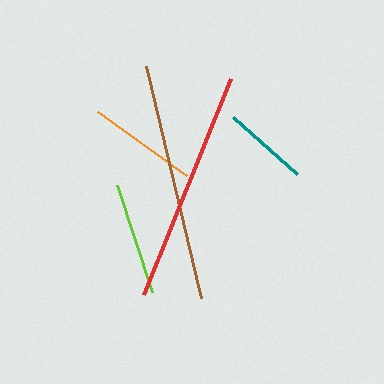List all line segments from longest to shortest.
From longest to shortest: brown, red, lime, orange, teal.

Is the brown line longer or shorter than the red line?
The brown line is longer than the red line.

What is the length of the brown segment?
The brown segment is approximately 238 pixels long.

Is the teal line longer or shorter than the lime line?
The lime line is longer than the teal line.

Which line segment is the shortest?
The teal line is the shortest at approximately 86 pixels.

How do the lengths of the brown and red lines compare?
The brown and red lines are approximately the same length.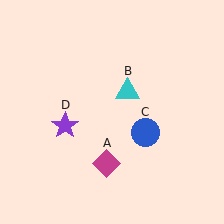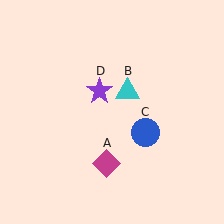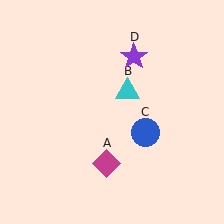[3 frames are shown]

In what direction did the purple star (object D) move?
The purple star (object D) moved up and to the right.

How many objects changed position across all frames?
1 object changed position: purple star (object D).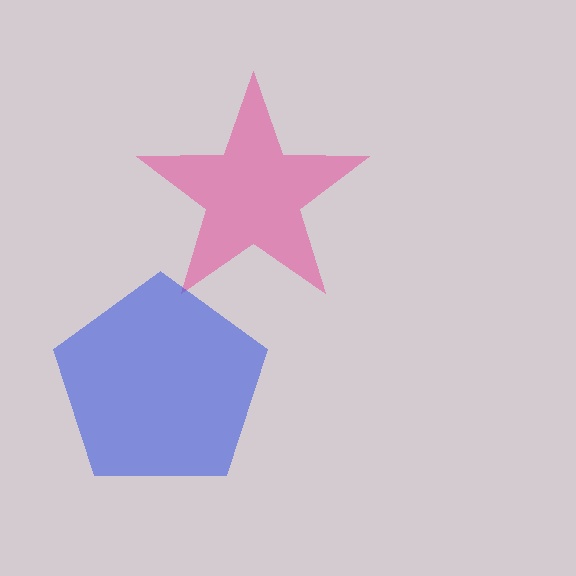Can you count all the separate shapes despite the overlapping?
Yes, there are 2 separate shapes.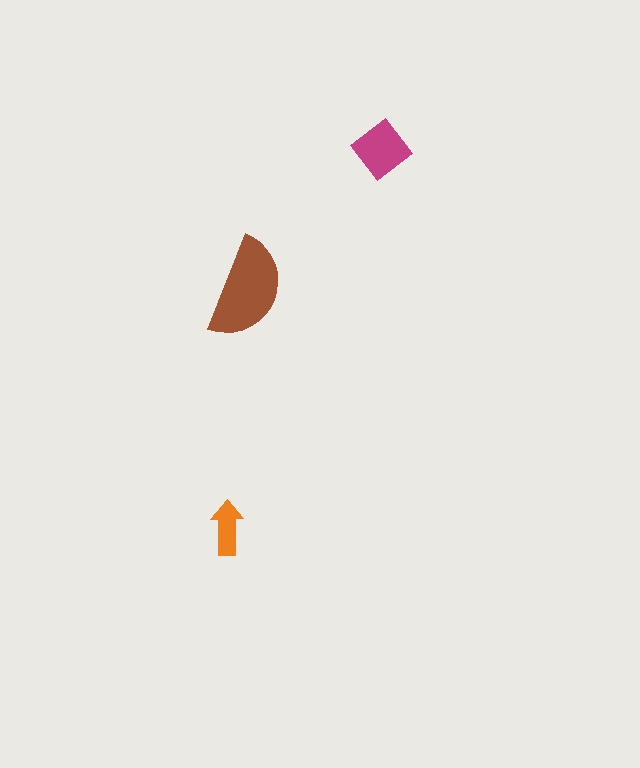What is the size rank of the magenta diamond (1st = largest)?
2nd.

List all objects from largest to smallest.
The brown semicircle, the magenta diamond, the orange arrow.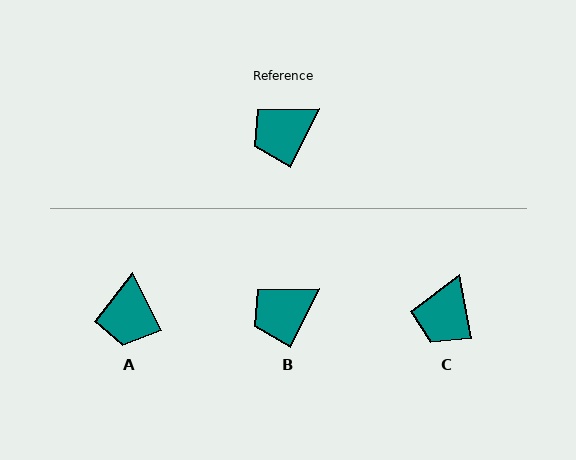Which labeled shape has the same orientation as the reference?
B.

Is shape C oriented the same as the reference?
No, it is off by about 37 degrees.